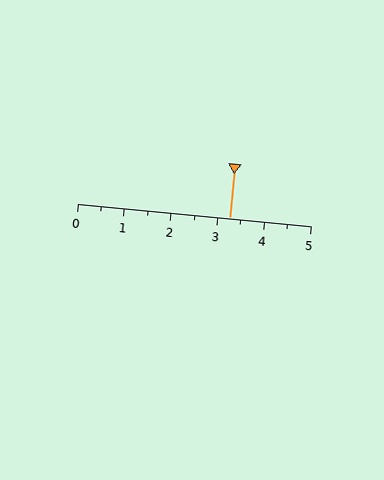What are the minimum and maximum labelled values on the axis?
The axis runs from 0 to 5.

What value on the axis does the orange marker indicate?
The marker indicates approximately 3.2.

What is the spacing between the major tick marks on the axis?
The major ticks are spaced 1 apart.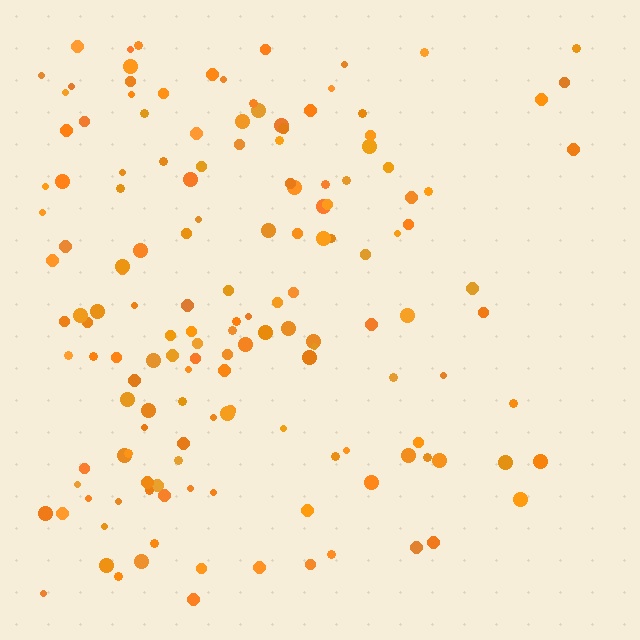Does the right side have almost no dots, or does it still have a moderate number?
Still a moderate number, just noticeably fewer than the left.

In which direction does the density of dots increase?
From right to left, with the left side densest.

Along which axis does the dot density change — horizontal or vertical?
Horizontal.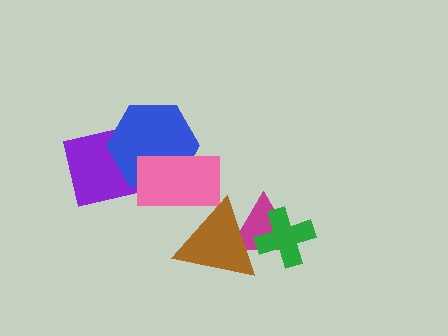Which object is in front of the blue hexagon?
The pink rectangle is in front of the blue hexagon.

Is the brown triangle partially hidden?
No, no other shape covers it.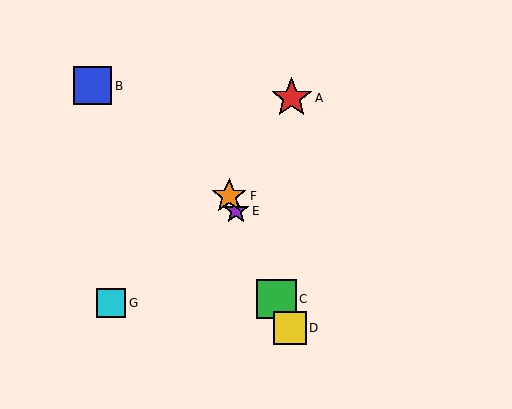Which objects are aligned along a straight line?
Objects C, D, E, F are aligned along a straight line.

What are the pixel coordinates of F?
Object F is at (229, 196).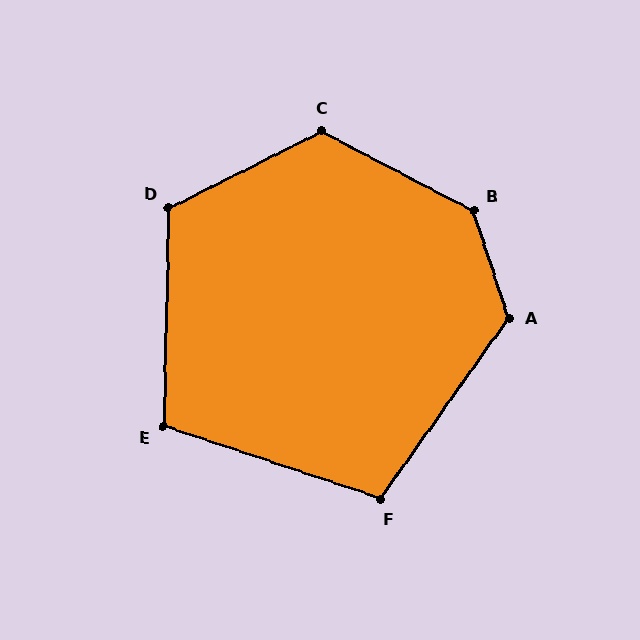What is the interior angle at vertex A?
Approximately 127 degrees (obtuse).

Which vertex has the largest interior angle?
B, at approximately 135 degrees.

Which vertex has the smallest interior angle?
F, at approximately 107 degrees.